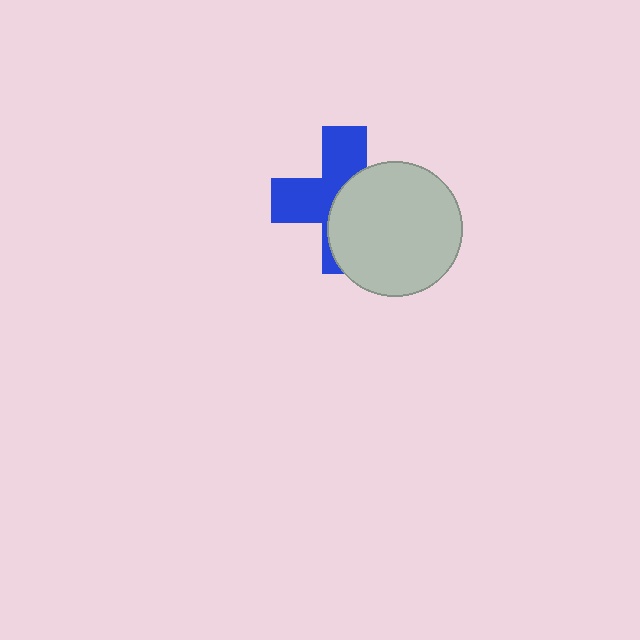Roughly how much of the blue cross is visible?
About half of it is visible (roughly 50%).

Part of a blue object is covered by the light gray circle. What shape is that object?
It is a cross.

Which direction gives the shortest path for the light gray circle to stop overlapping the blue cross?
Moving right gives the shortest separation.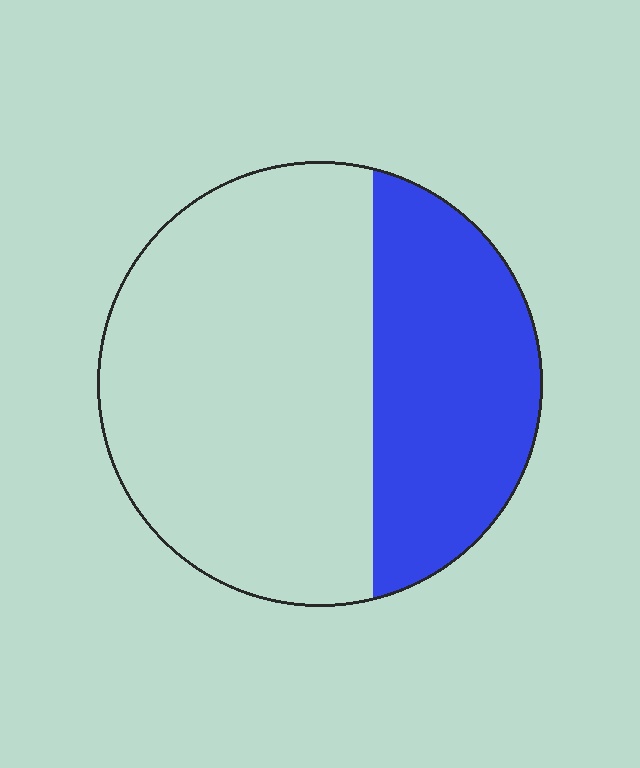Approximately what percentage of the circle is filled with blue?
Approximately 35%.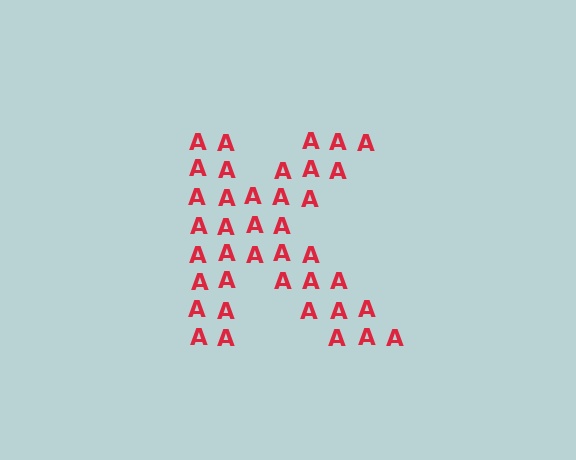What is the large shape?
The large shape is the letter K.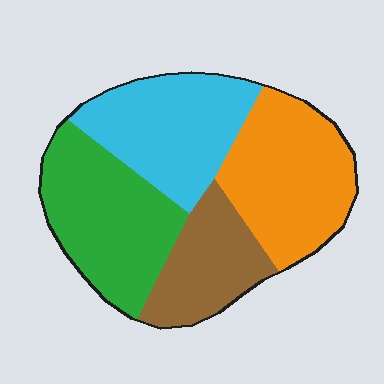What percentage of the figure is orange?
Orange covers around 30% of the figure.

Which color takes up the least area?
Brown, at roughly 20%.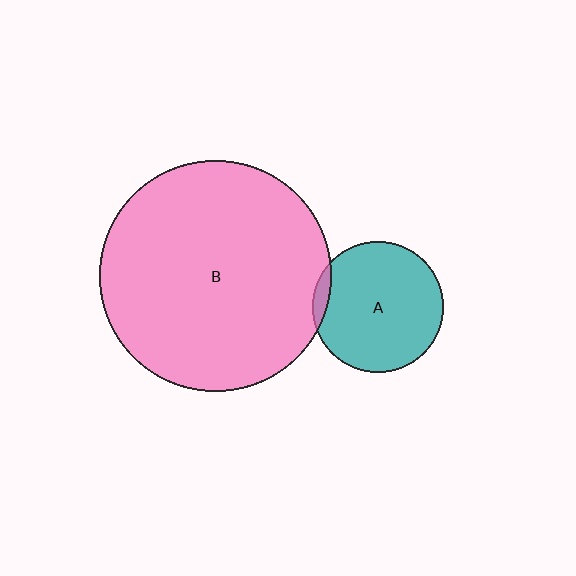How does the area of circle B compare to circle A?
Approximately 3.2 times.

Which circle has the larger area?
Circle B (pink).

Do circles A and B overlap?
Yes.